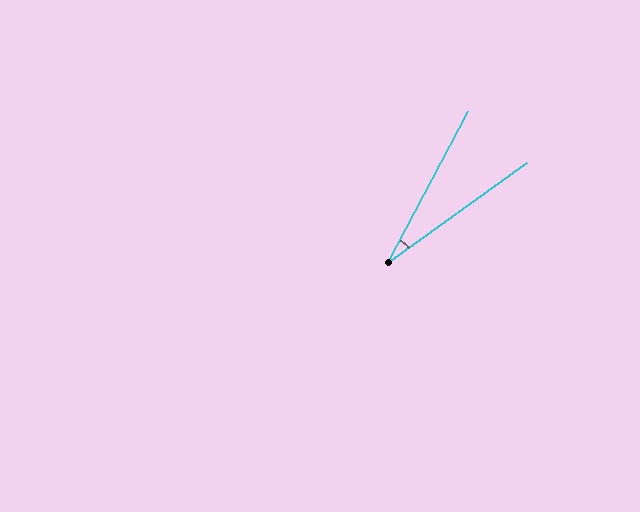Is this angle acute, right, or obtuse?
It is acute.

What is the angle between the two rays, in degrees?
Approximately 26 degrees.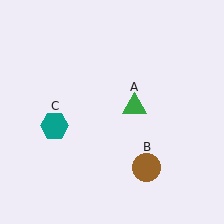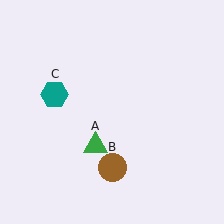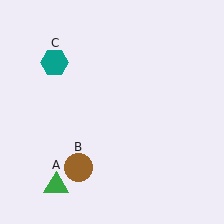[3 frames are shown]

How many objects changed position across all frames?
3 objects changed position: green triangle (object A), brown circle (object B), teal hexagon (object C).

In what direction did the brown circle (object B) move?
The brown circle (object B) moved left.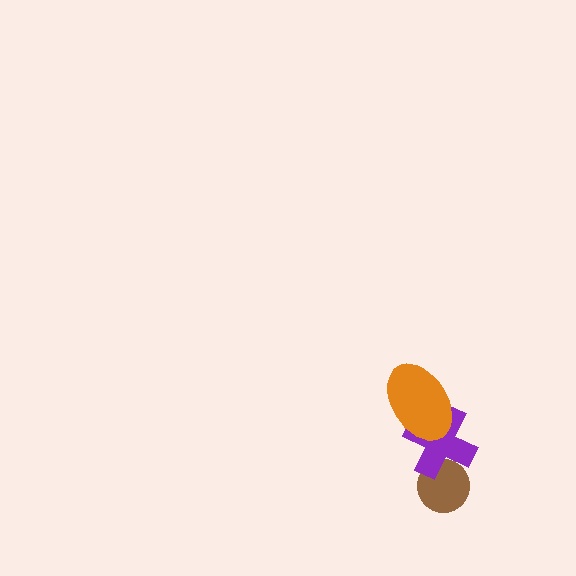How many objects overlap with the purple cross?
2 objects overlap with the purple cross.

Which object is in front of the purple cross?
The orange ellipse is in front of the purple cross.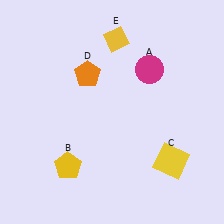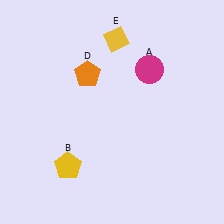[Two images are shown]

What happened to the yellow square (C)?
The yellow square (C) was removed in Image 2. It was in the bottom-right area of Image 1.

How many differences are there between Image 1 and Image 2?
There is 1 difference between the two images.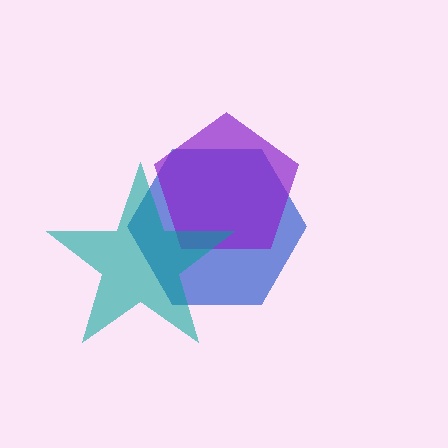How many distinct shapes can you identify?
There are 3 distinct shapes: a blue hexagon, a purple pentagon, a teal star.